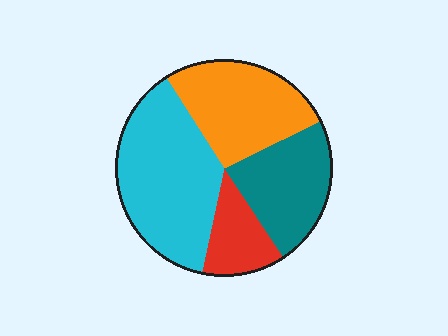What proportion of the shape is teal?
Teal covers roughly 25% of the shape.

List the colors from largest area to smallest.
From largest to smallest: cyan, orange, teal, red.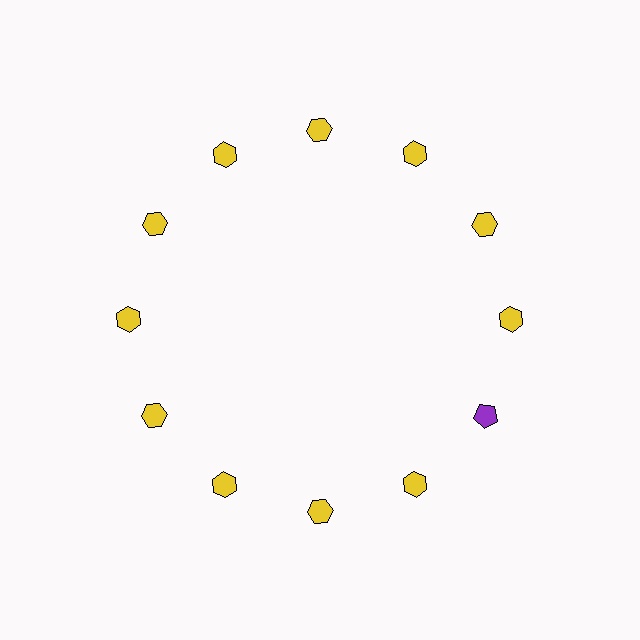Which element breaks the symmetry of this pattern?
The purple pentagon at roughly the 4 o'clock position breaks the symmetry. All other shapes are yellow hexagons.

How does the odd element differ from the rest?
It differs in both color (purple instead of yellow) and shape (pentagon instead of hexagon).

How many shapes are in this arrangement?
There are 12 shapes arranged in a ring pattern.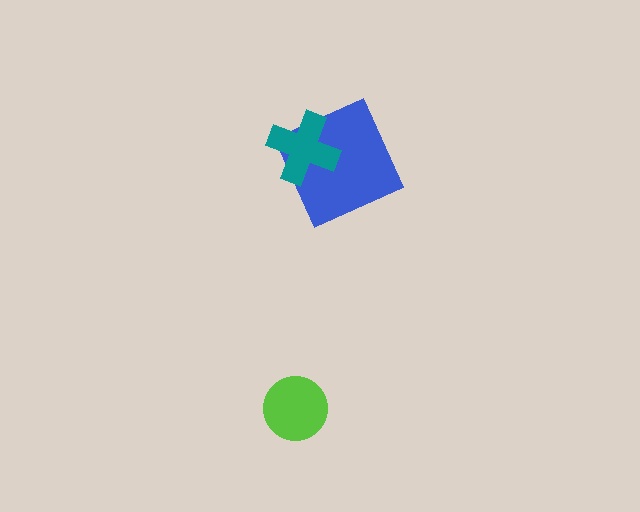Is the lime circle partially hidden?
No, no other shape covers it.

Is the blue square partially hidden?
Yes, it is partially covered by another shape.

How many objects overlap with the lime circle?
0 objects overlap with the lime circle.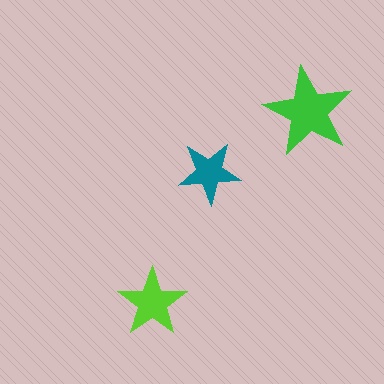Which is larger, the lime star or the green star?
The green one.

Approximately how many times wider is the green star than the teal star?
About 1.5 times wider.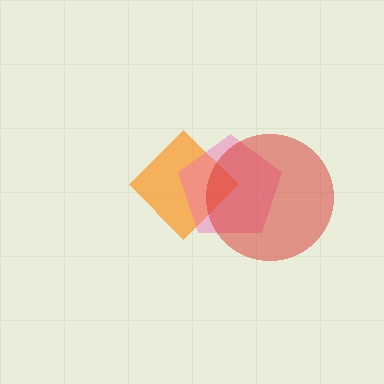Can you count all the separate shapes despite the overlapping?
Yes, there are 3 separate shapes.